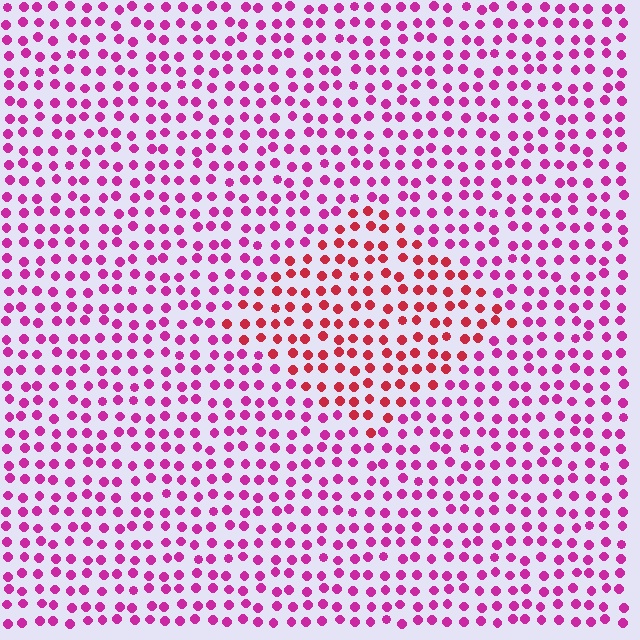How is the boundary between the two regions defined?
The boundary is defined purely by a slight shift in hue (about 37 degrees). Spacing, size, and orientation are identical on both sides.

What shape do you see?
I see a diamond.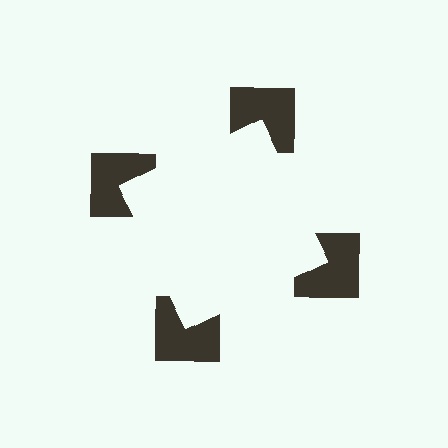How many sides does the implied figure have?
4 sides.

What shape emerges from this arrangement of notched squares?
An illusory square — its edges are inferred from the aligned wedge cuts in the notched squares, not physically drawn.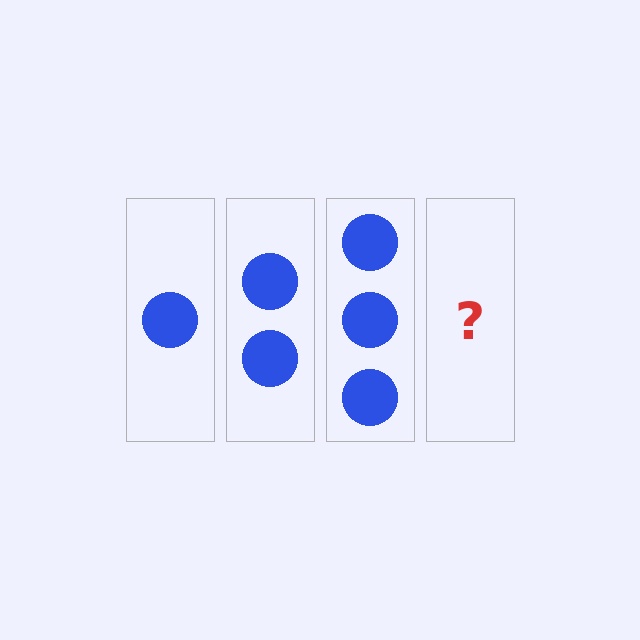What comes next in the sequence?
The next element should be 4 circles.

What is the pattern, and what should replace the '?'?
The pattern is that each step adds one more circle. The '?' should be 4 circles.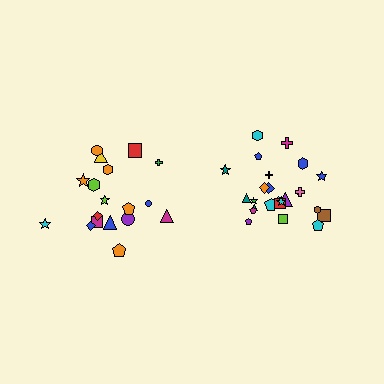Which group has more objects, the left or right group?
The right group.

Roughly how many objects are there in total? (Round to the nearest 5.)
Roughly 45 objects in total.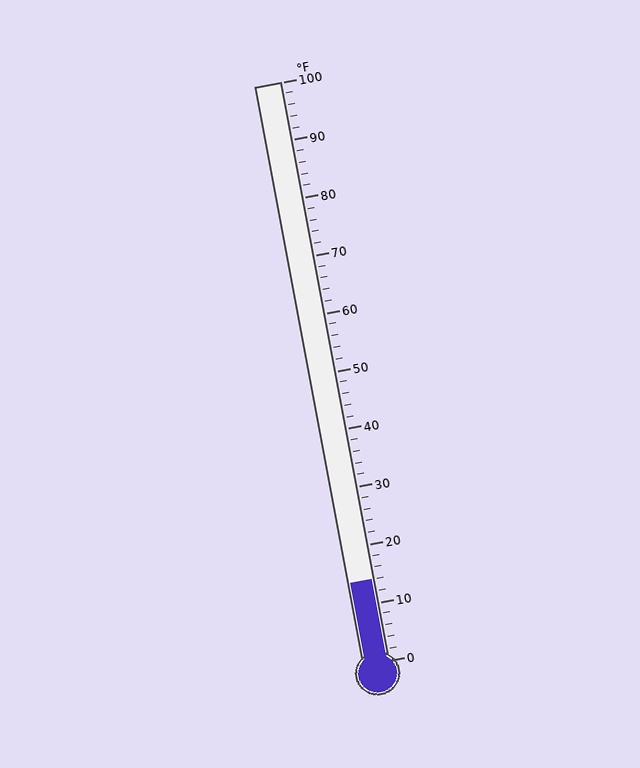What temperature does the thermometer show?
The thermometer shows approximately 14°F.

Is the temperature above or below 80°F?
The temperature is below 80°F.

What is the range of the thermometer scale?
The thermometer scale ranges from 0°F to 100°F.